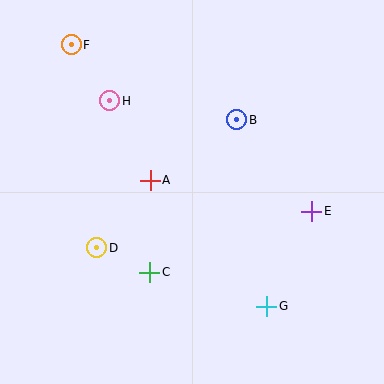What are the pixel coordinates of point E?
Point E is at (311, 211).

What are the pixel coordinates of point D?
Point D is at (97, 248).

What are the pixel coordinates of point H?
Point H is at (110, 101).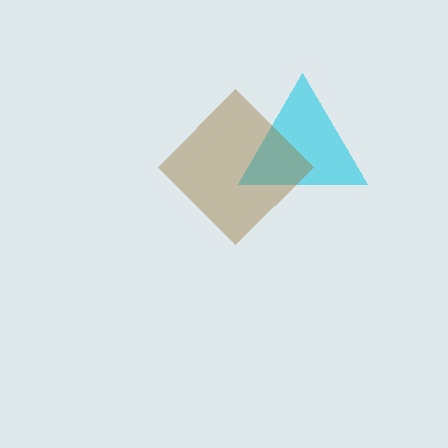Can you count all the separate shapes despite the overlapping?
Yes, there are 2 separate shapes.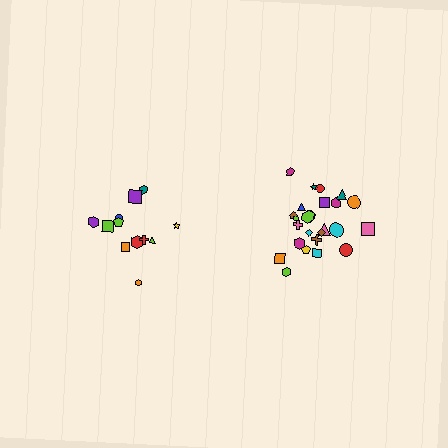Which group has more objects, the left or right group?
The right group.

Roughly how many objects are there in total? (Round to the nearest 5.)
Roughly 35 objects in total.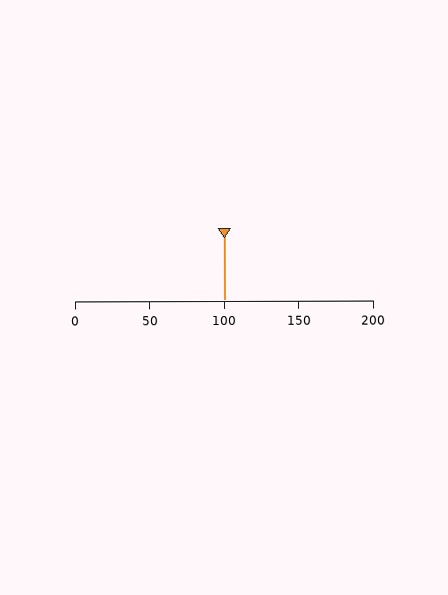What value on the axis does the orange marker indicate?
The marker indicates approximately 100.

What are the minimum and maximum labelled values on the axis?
The axis runs from 0 to 200.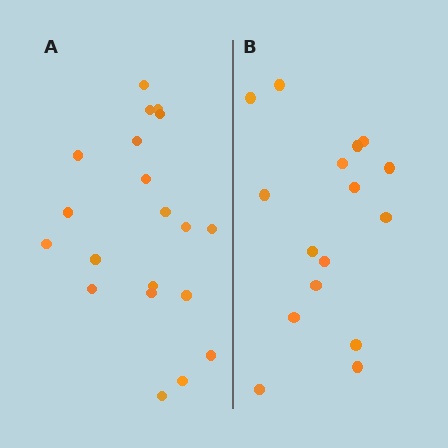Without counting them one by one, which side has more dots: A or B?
Region A (the left region) has more dots.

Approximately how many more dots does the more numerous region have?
Region A has about 4 more dots than region B.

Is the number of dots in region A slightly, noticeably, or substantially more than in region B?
Region A has noticeably more, but not dramatically so. The ratio is roughly 1.2 to 1.